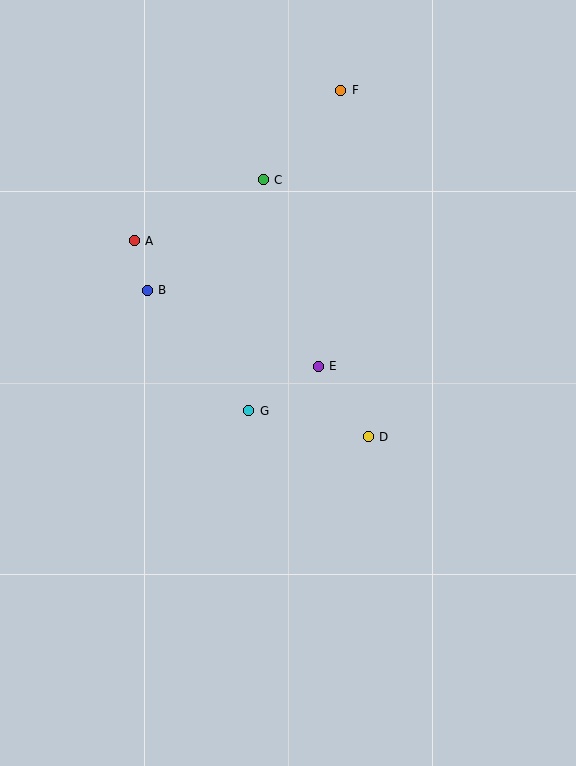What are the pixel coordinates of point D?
Point D is at (368, 437).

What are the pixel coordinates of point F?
Point F is at (341, 90).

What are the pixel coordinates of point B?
Point B is at (147, 290).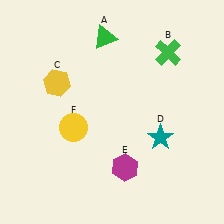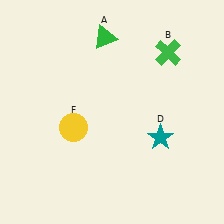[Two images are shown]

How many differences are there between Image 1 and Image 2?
There are 2 differences between the two images.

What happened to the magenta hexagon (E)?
The magenta hexagon (E) was removed in Image 2. It was in the bottom-right area of Image 1.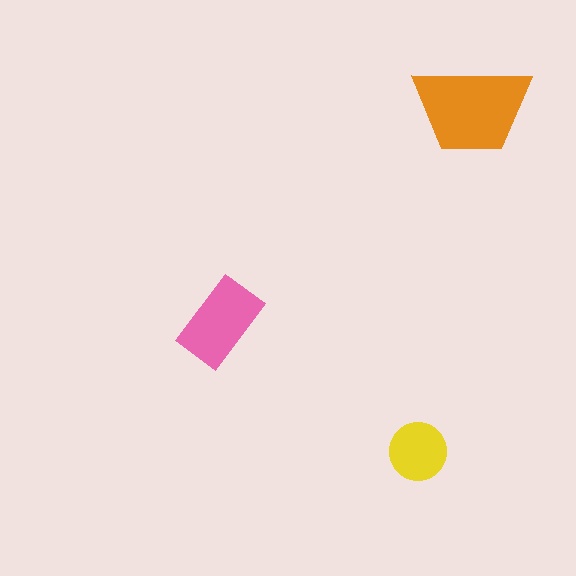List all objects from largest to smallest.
The orange trapezoid, the pink rectangle, the yellow circle.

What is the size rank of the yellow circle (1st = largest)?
3rd.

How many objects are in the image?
There are 3 objects in the image.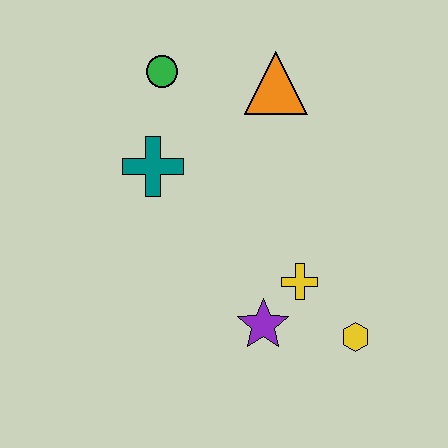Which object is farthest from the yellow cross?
The green circle is farthest from the yellow cross.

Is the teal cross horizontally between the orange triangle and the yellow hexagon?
No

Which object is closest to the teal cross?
The green circle is closest to the teal cross.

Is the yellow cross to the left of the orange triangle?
No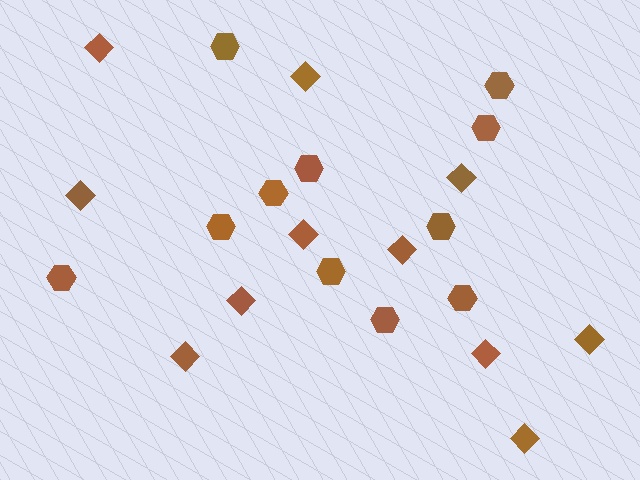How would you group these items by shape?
There are 2 groups: one group of hexagons (11) and one group of diamonds (11).